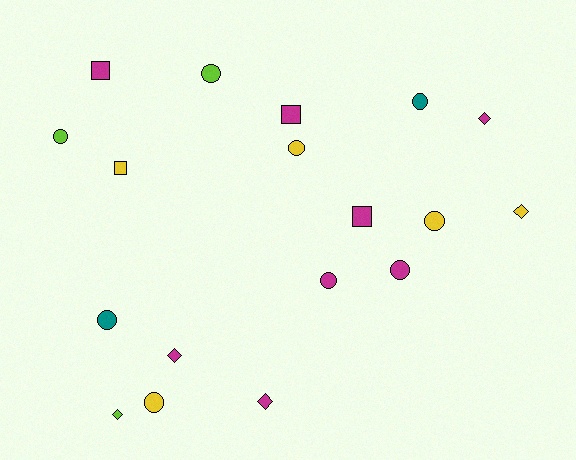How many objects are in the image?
There are 18 objects.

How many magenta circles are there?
There are 2 magenta circles.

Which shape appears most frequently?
Circle, with 9 objects.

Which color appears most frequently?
Magenta, with 8 objects.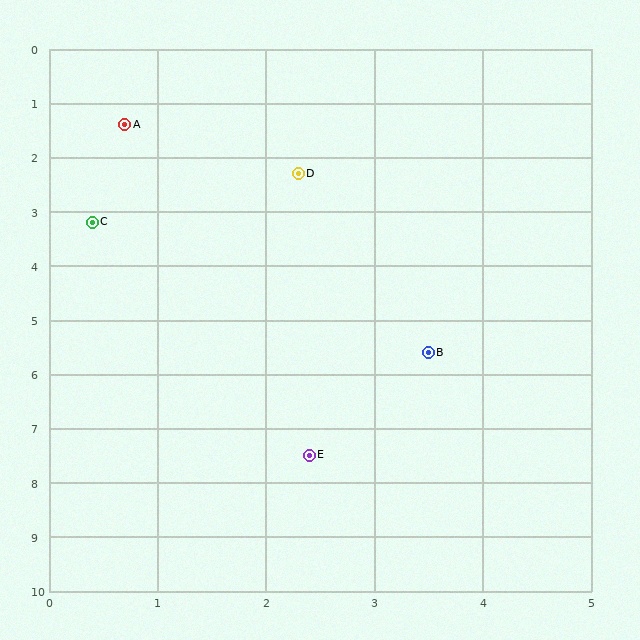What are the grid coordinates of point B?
Point B is at approximately (3.5, 5.6).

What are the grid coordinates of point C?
Point C is at approximately (0.4, 3.2).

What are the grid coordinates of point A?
Point A is at approximately (0.7, 1.4).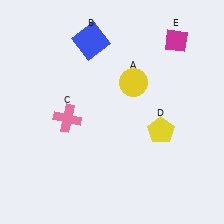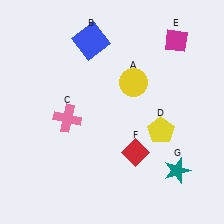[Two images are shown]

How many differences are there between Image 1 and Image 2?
There are 2 differences between the two images.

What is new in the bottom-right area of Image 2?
A teal star (G) was added in the bottom-right area of Image 2.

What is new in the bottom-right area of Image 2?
A red diamond (F) was added in the bottom-right area of Image 2.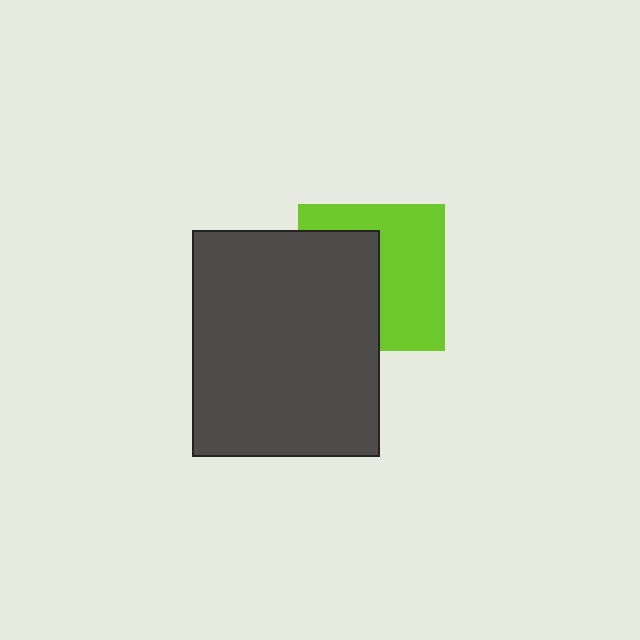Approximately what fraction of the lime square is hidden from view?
Roughly 46% of the lime square is hidden behind the dark gray rectangle.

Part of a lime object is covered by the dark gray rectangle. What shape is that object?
It is a square.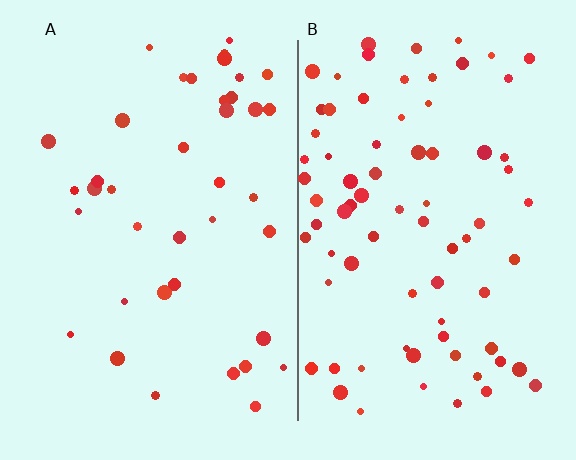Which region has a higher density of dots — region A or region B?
B (the right).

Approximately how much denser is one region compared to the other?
Approximately 1.9× — region B over region A.